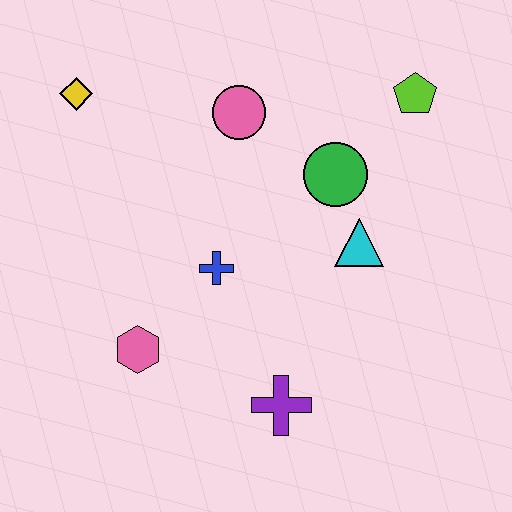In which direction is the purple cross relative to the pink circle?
The purple cross is below the pink circle.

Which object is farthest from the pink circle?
The purple cross is farthest from the pink circle.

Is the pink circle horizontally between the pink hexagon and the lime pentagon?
Yes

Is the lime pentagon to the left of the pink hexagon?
No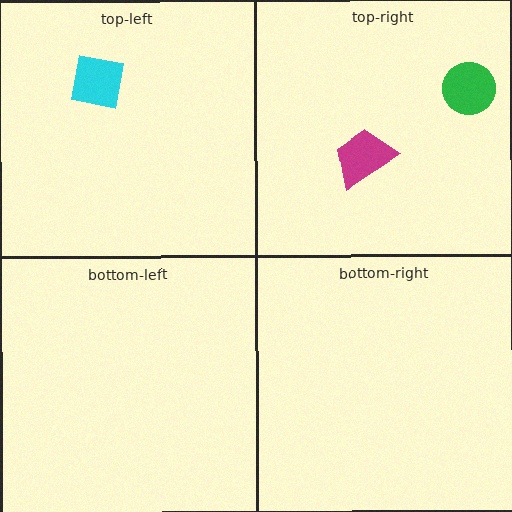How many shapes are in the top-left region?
1.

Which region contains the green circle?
The top-right region.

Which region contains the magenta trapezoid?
The top-right region.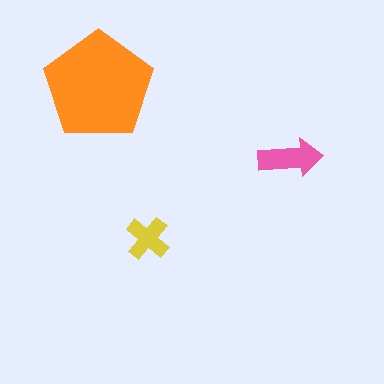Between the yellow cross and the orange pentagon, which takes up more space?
The orange pentagon.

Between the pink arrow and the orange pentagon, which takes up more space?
The orange pentagon.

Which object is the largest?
The orange pentagon.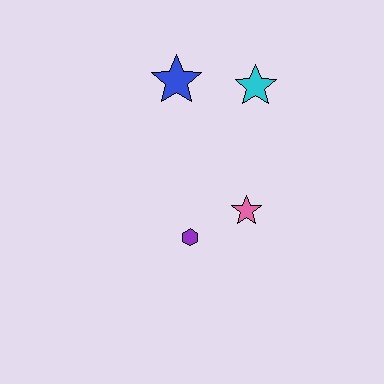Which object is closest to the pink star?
The purple hexagon is closest to the pink star.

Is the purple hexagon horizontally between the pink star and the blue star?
Yes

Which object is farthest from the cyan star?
The purple hexagon is farthest from the cyan star.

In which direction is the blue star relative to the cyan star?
The blue star is to the left of the cyan star.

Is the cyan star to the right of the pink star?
Yes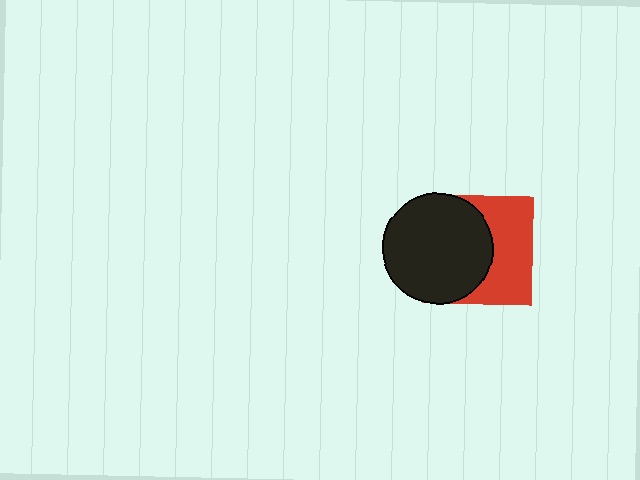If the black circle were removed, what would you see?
You would see the complete red square.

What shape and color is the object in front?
The object in front is a black circle.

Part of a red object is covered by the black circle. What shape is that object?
It is a square.